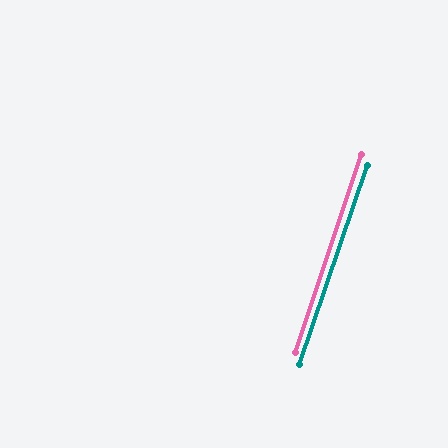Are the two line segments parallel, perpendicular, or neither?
Parallel — their directions differ by only 0.3°.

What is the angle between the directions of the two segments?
Approximately 0 degrees.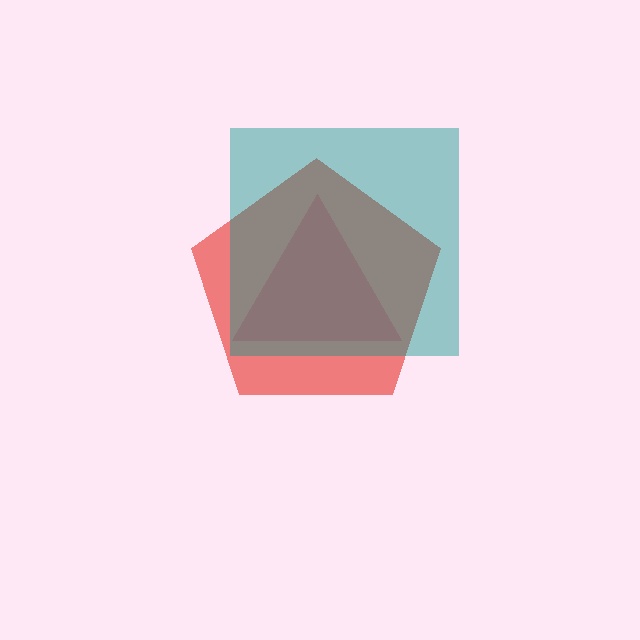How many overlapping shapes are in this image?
There are 3 overlapping shapes in the image.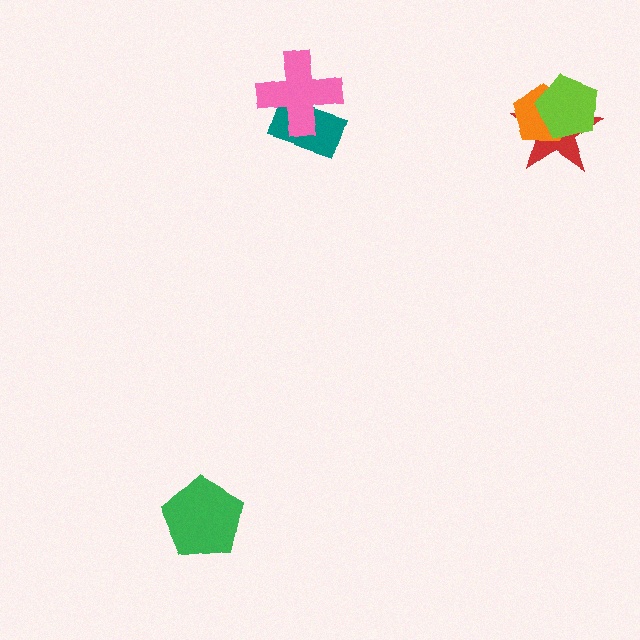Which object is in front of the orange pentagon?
The lime pentagon is in front of the orange pentagon.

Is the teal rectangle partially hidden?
Yes, it is partially covered by another shape.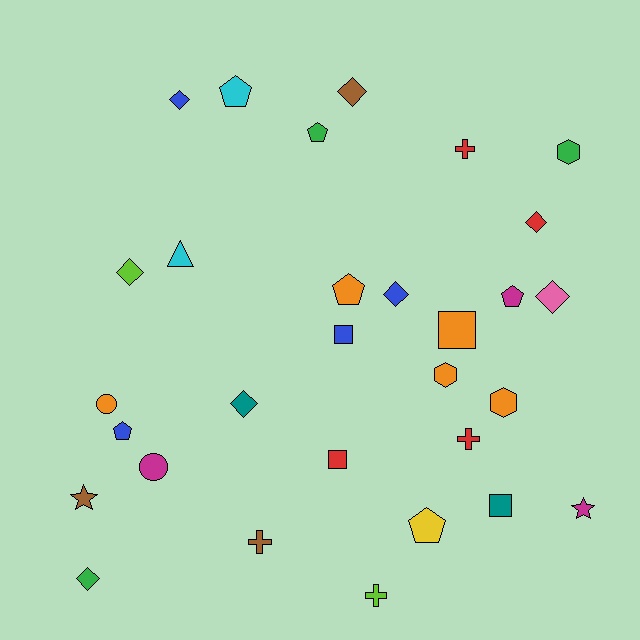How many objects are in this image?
There are 30 objects.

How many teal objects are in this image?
There are 2 teal objects.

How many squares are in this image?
There are 4 squares.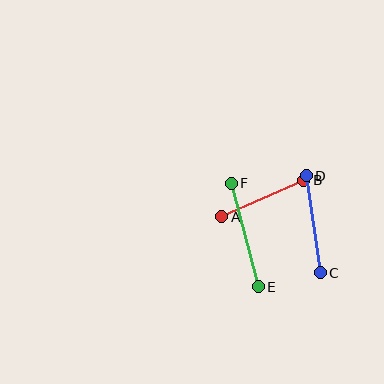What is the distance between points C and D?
The distance is approximately 98 pixels.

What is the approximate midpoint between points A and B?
The midpoint is at approximately (263, 198) pixels.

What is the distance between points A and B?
The distance is approximately 90 pixels.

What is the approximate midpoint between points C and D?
The midpoint is at approximately (313, 224) pixels.